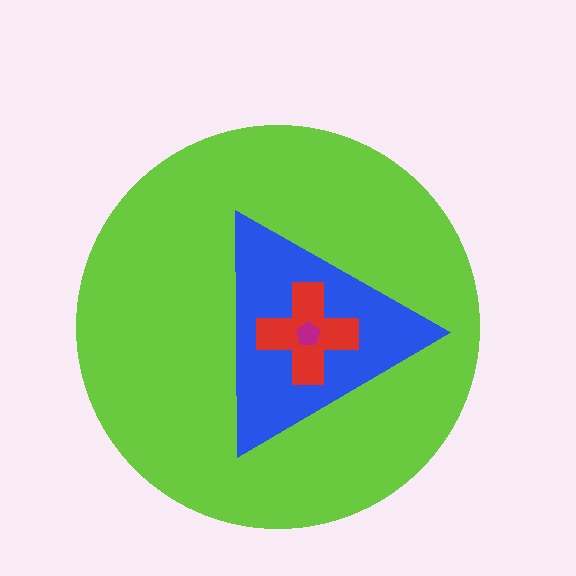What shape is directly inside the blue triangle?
The red cross.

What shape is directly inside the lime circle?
The blue triangle.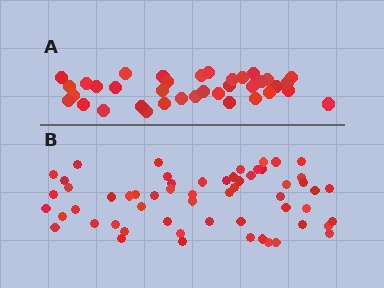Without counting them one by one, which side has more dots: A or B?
Region B (the bottom region) has more dots.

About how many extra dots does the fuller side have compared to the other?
Region B has approximately 20 more dots than region A.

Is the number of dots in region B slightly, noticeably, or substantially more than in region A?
Region B has substantially more. The ratio is roughly 1.6 to 1.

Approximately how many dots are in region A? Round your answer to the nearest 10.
About 40 dots. (The exact count is 37, which rounds to 40.)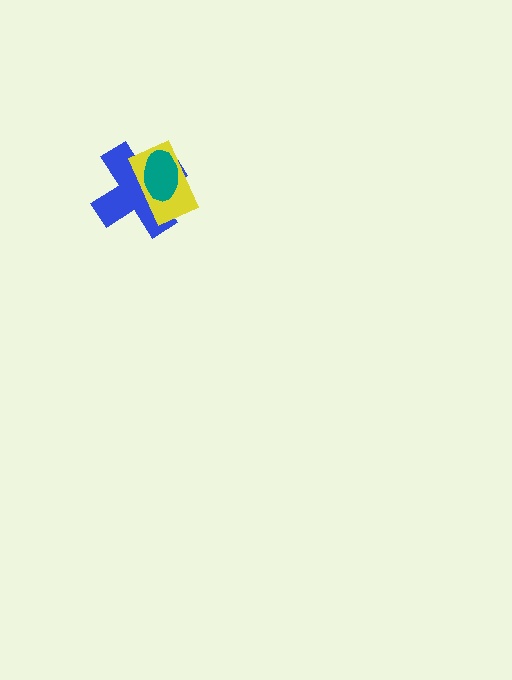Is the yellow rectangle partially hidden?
Yes, it is partially covered by another shape.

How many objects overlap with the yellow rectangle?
2 objects overlap with the yellow rectangle.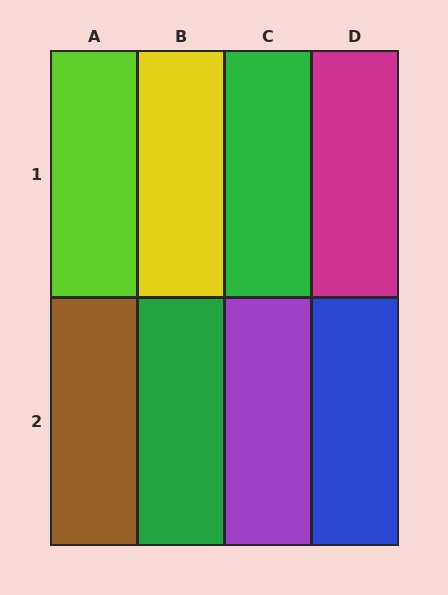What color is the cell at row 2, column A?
Brown.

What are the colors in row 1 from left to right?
Lime, yellow, green, magenta.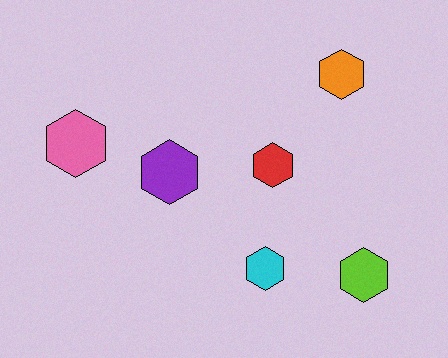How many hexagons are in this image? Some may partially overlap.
There are 6 hexagons.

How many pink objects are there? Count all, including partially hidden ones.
There is 1 pink object.